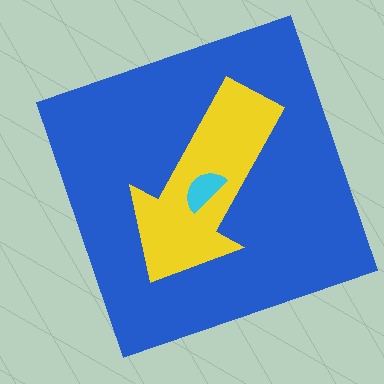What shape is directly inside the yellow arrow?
The cyan semicircle.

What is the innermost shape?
The cyan semicircle.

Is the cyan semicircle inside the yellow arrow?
Yes.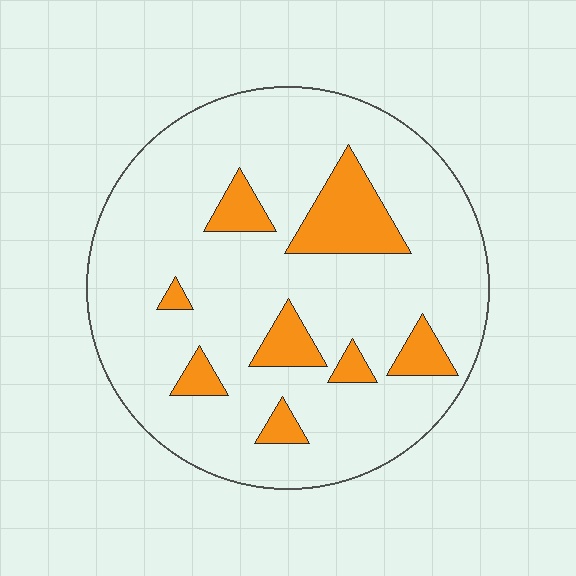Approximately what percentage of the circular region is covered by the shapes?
Approximately 15%.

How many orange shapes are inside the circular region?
8.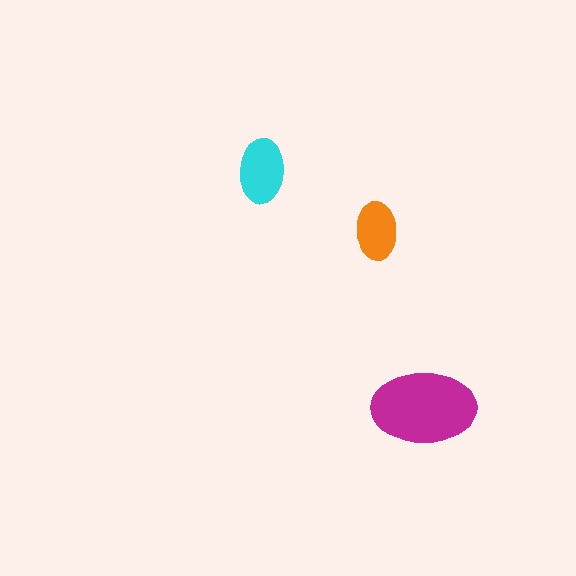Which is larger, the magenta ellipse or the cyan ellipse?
The magenta one.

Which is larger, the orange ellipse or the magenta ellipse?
The magenta one.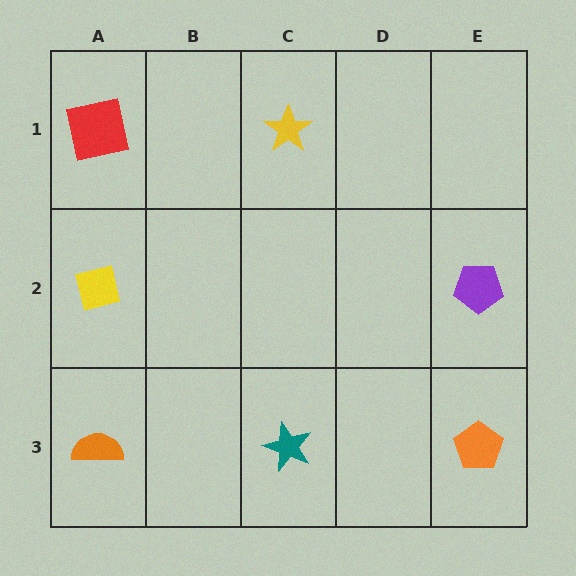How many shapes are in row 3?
3 shapes.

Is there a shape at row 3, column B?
No, that cell is empty.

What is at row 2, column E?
A purple pentagon.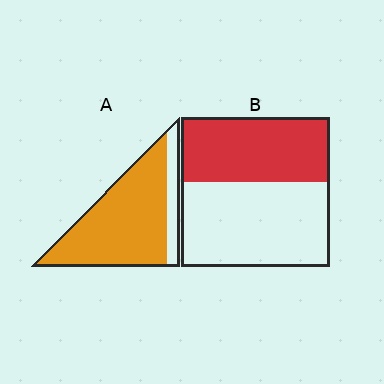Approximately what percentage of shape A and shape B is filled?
A is approximately 85% and B is approximately 45%.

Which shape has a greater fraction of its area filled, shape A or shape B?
Shape A.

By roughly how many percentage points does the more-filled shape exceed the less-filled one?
By roughly 40 percentage points (A over B).